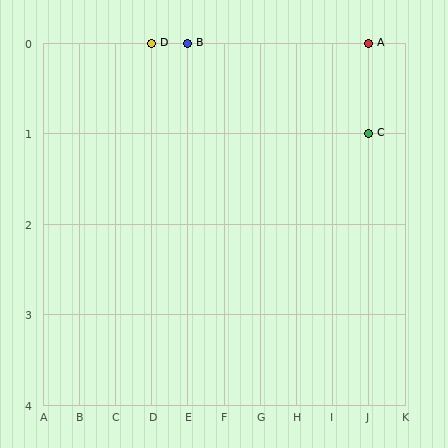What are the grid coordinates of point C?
Point C is at grid coordinates (J, 1).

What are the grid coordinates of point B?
Point B is at grid coordinates (E, 0).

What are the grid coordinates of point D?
Point D is at grid coordinates (D, 0).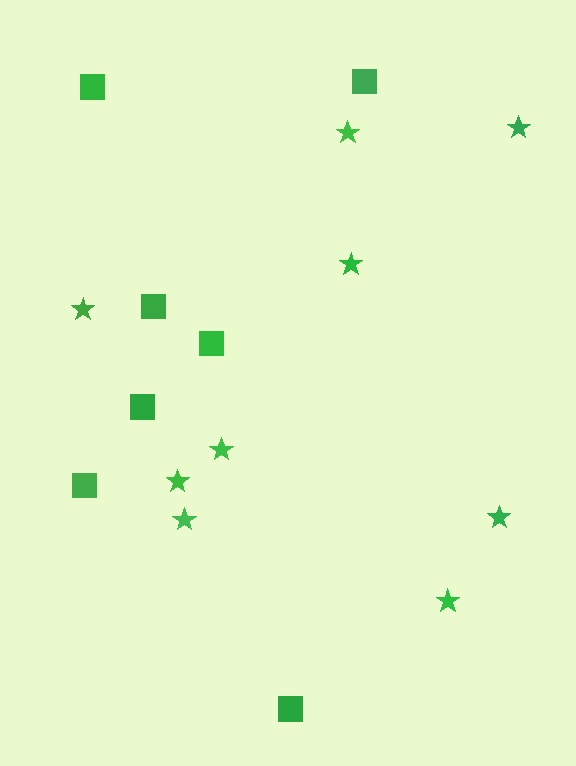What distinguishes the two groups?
There are 2 groups: one group of squares (7) and one group of stars (9).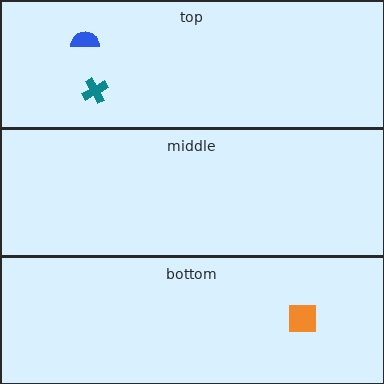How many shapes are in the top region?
2.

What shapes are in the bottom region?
The orange square.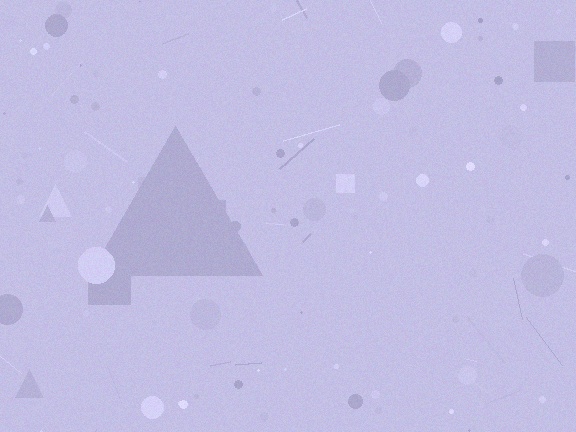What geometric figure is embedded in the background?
A triangle is embedded in the background.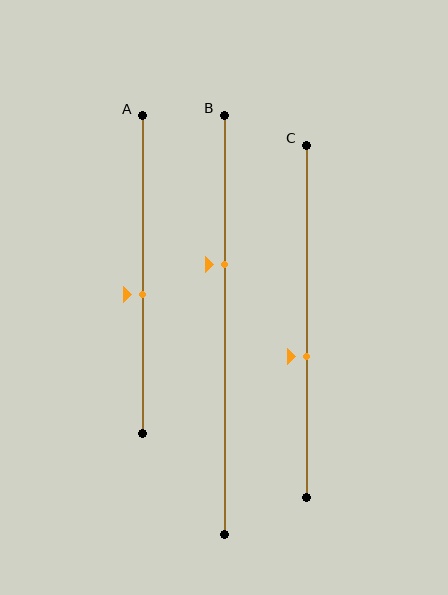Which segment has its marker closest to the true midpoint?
Segment A has its marker closest to the true midpoint.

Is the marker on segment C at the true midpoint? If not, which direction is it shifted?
No, the marker on segment C is shifted downward by about 10% of the segment length.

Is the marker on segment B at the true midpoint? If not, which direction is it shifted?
No, the marker on segment B is shifted upward by about 14% of the segment length.